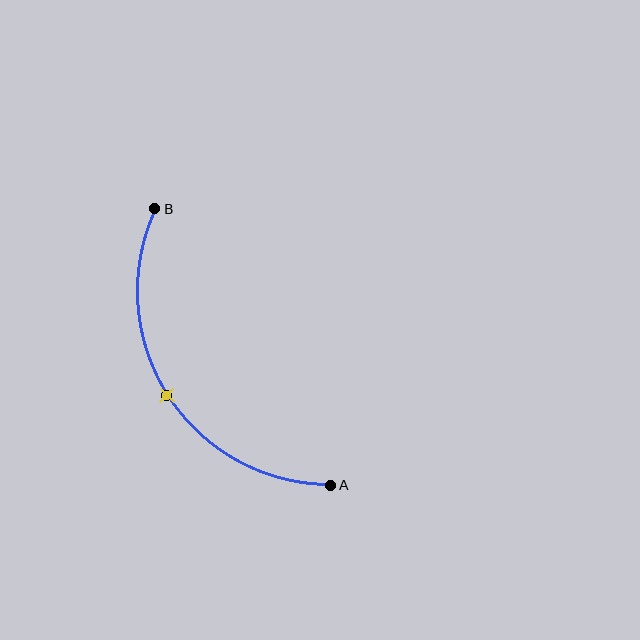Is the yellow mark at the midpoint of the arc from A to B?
Yes. The yellow mark lies on the arc at equal arc-length from both A and B — it is the arc midpoint.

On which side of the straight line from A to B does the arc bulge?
The arc bulges to the left of the straight line connecting A and B.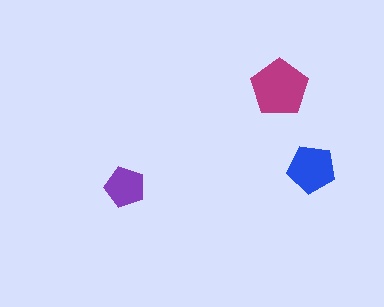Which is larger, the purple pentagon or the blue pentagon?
The blue one.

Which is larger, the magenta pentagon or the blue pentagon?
The magenta one.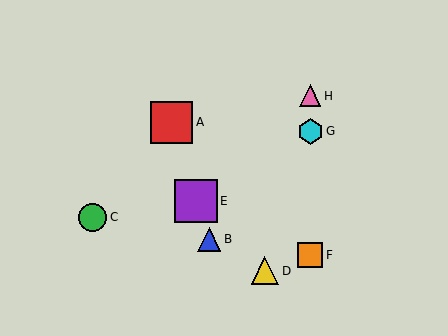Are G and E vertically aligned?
No, G is at x≈310 and E is at x≈196.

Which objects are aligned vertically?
Objects F, G, H are aligned vertically.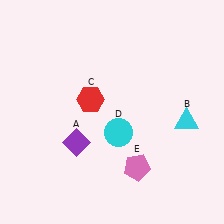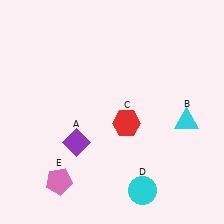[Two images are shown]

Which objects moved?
The objects that moved are: the red hexagon (C), the cyan circle (D), the pink pentagon (E).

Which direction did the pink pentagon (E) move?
The pink pentagon (E) moved left.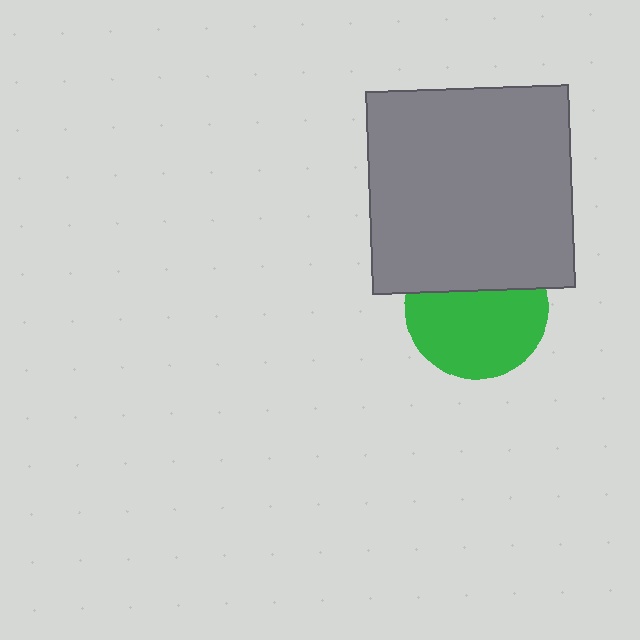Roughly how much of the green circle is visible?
About half of it is visible (roughly 64%).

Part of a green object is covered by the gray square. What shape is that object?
It is a circle.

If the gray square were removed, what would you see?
You would see the complete green circle.